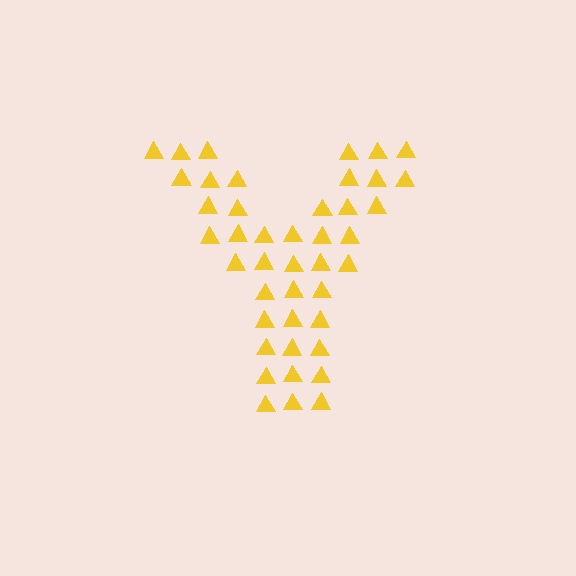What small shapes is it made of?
It is made of small triangles.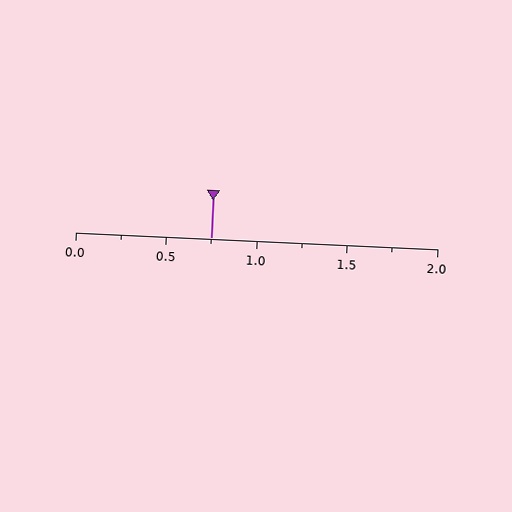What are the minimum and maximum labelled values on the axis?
The axis runs from 0.0 to 2.0.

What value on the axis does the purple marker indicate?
The marker indicates approximately 0.75.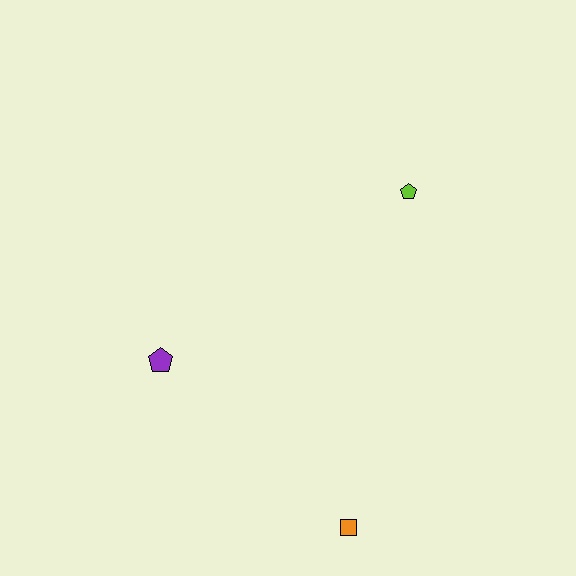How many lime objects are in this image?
There is 1 lime object.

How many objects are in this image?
There are 3 objects.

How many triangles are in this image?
There are no triangles.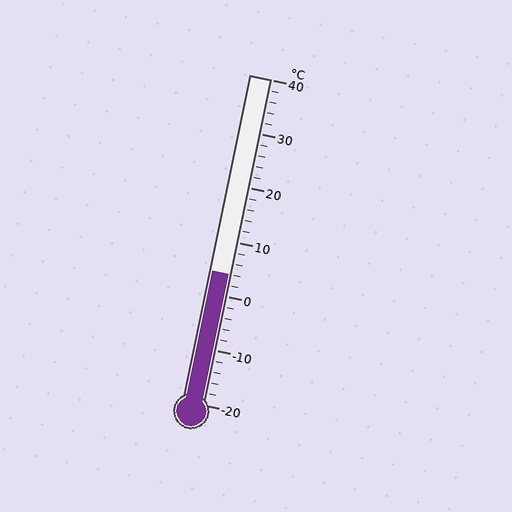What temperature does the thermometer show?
The thermometer shows approximately 4°C.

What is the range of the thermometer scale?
The thermometer scale ranges from -20°C to 40°C.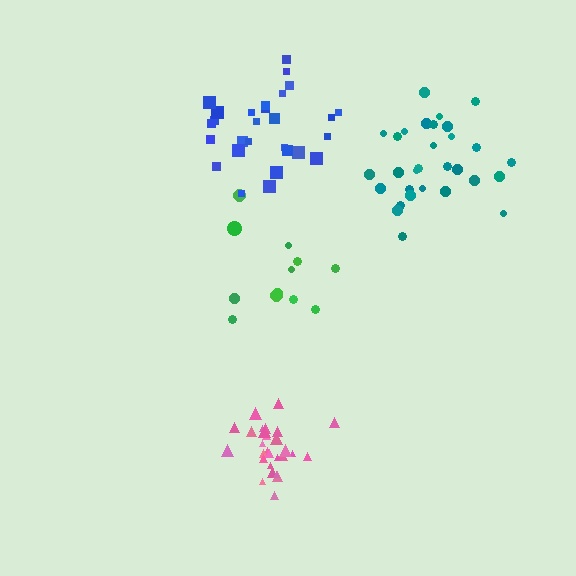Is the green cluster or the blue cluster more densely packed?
Blue.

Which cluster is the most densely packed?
Pink.